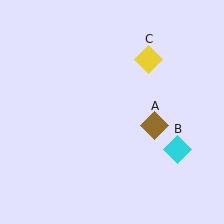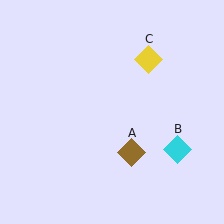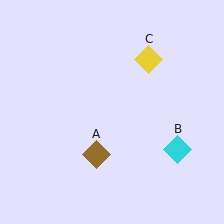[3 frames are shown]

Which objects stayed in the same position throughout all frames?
Cyan diamond (object B) and yellow diamond (object C) remained stationary.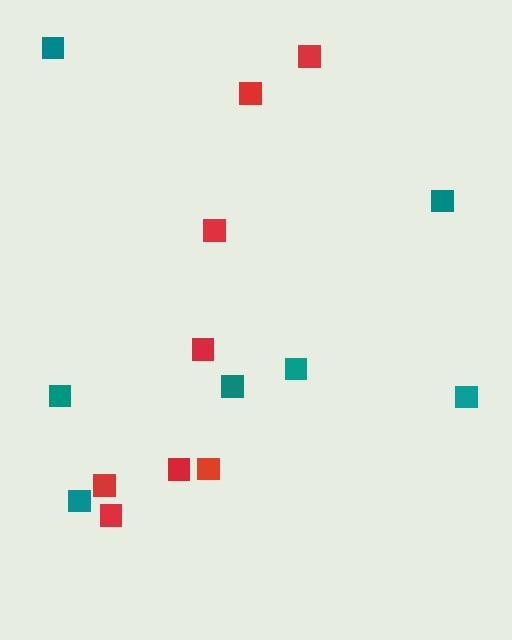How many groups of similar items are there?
There are 2 groups: one group of red squares (8) and one group of teal squares (7).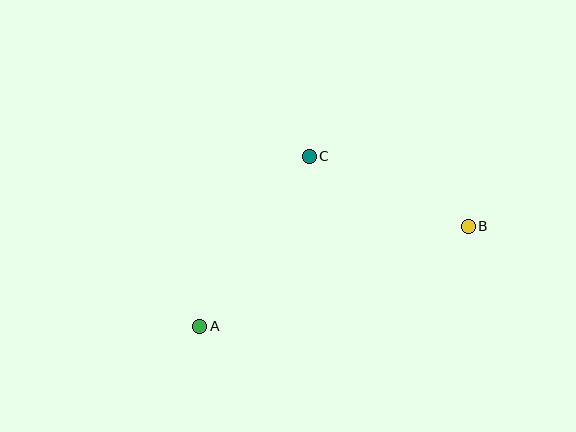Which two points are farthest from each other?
Points A and B are farthest from each other.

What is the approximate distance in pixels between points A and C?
The distance between A and C is approximately 203 pixels.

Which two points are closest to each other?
Points B and C are closest to each other.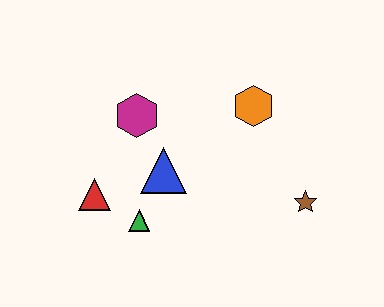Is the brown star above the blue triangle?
No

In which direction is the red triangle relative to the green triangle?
The red triangle is to the left of the green triangle.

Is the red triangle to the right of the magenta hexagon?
No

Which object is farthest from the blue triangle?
The brown star is farthest from the blue triangle.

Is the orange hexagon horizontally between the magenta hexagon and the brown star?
Yes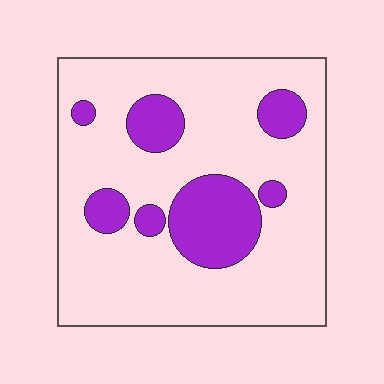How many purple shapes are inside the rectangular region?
7.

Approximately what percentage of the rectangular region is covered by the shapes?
Approximately 20%.